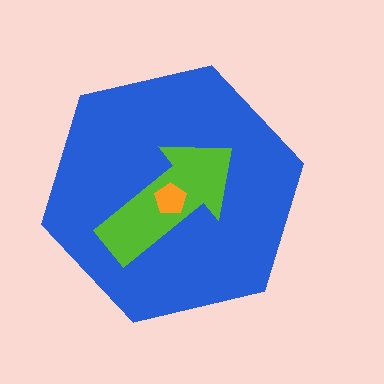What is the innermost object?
The orange pentagon.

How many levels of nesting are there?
3.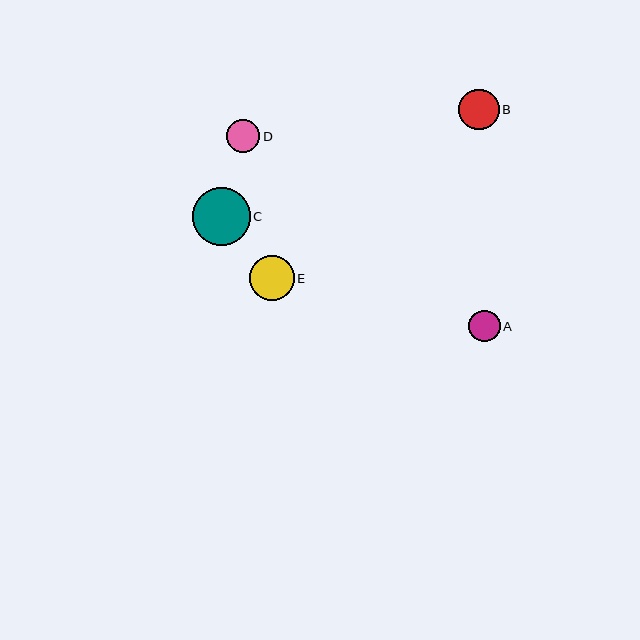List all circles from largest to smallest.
From largest to smallest: C, E, B, D, A.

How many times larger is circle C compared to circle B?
Circle C is approximately 1.4 times the size of circle B.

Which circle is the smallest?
Circle A is the smallest with a size of approximately 32 pixels.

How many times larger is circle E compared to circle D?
Circle E is approximately 1.3 times the size of circle D.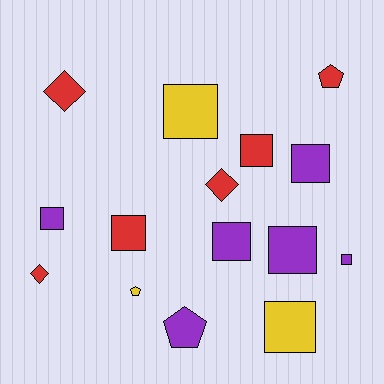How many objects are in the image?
There are 15 objects.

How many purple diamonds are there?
There are no purple diamonds.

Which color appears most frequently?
Purple, with 6 objects.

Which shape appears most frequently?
Square, with 9 objects.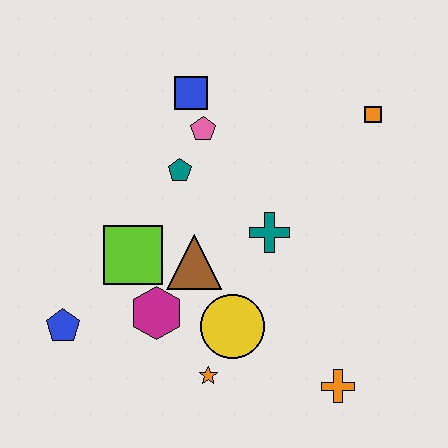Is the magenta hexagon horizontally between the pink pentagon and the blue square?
No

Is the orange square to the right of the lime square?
Yes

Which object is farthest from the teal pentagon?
The orange cross is farthest from the teal pentagon.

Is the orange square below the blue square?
Yes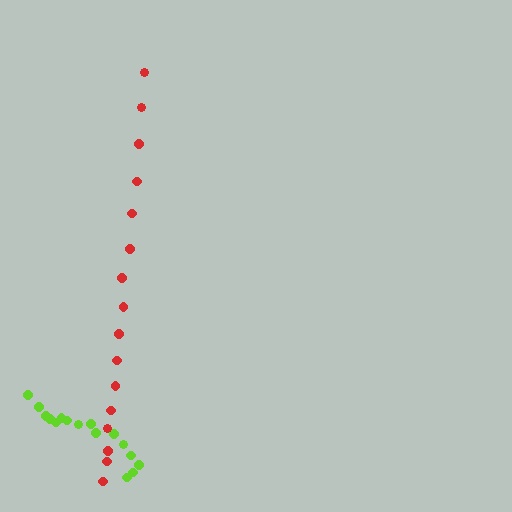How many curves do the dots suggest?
There are 2 distinct paths.